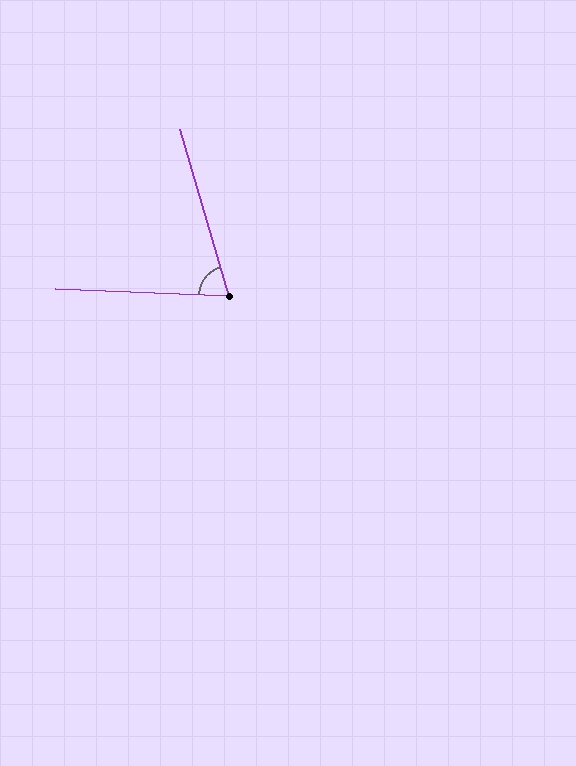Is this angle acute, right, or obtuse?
It is acute.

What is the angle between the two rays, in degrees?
Approximately 71 degrees.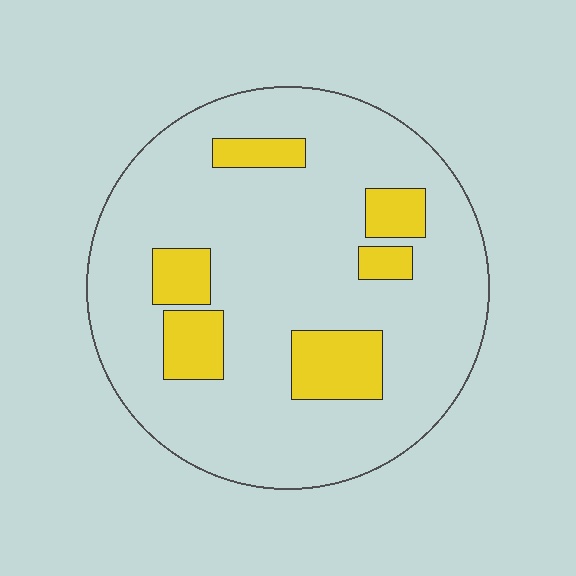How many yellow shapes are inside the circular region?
6.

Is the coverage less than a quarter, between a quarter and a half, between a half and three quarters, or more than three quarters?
Less than a quarter.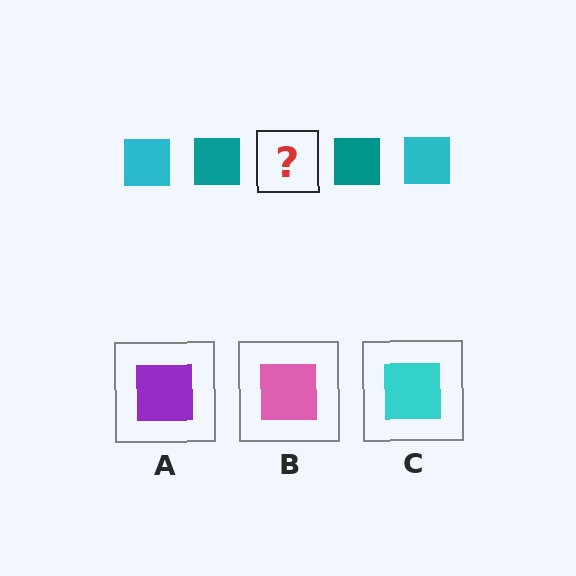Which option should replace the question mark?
Option C.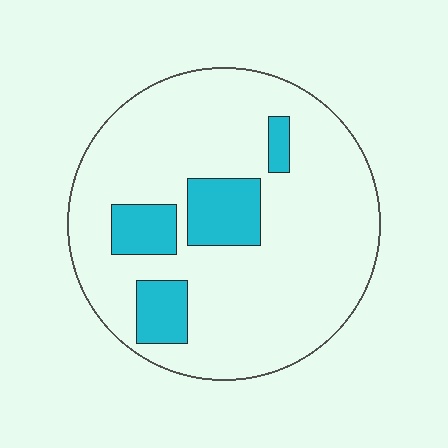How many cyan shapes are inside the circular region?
4.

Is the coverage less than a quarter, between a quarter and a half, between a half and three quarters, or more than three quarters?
Less than a quarter.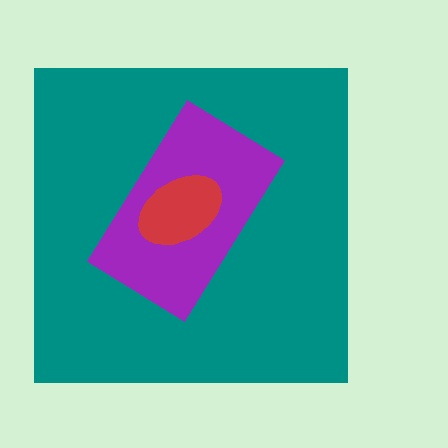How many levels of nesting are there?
3.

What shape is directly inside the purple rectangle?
The red ellipse.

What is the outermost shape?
The teal square.